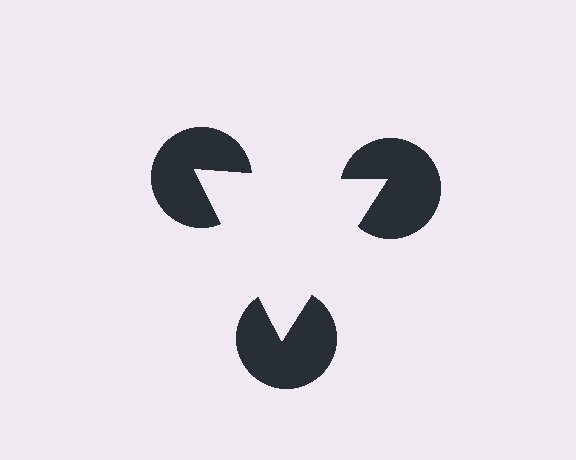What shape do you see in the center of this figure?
An illusory triangle — its edges are inferred from the aligned wedge cuts in the pac-man discs, not physically drawn.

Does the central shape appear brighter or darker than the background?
It typically appears slightly brighter than the background, even though no actual brightness change is drawn.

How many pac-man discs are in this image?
There are 3 — one at each vertex of the illusory triangle.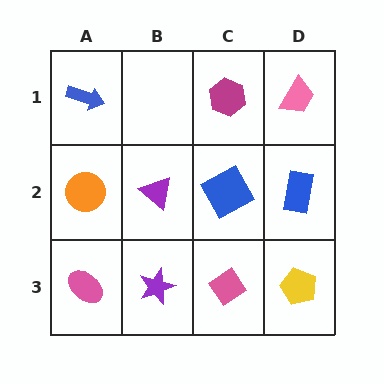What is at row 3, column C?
A pink diamond.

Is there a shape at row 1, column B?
No, that cell is empty.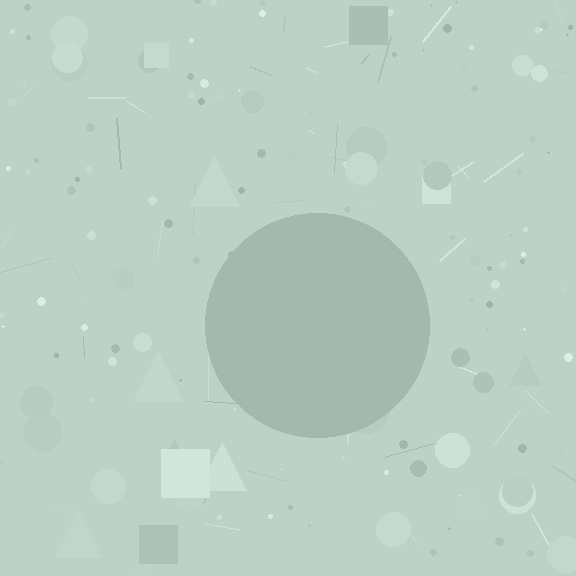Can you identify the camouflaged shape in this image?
The camouflaged shape is a circle.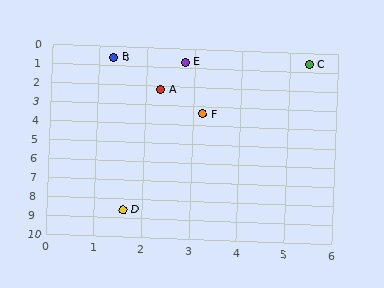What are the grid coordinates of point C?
Point C is at approximately (5.4, 0.6).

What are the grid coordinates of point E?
Point E is at approximately (2.8, 0.7).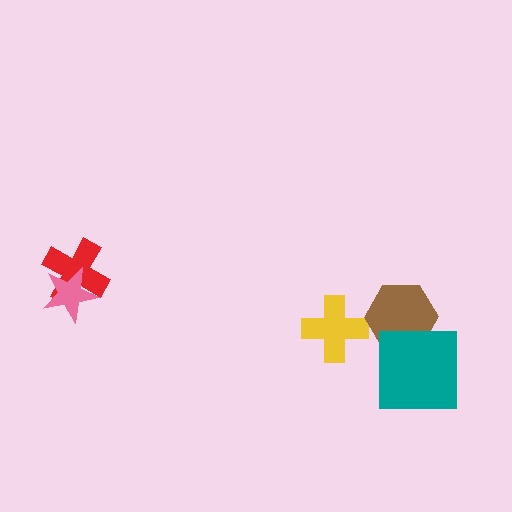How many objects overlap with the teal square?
1 object overlaps with the teal square.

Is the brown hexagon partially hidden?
Yes, it is partially covered by another shape.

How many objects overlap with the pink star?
1 object overlaps with the pink star.